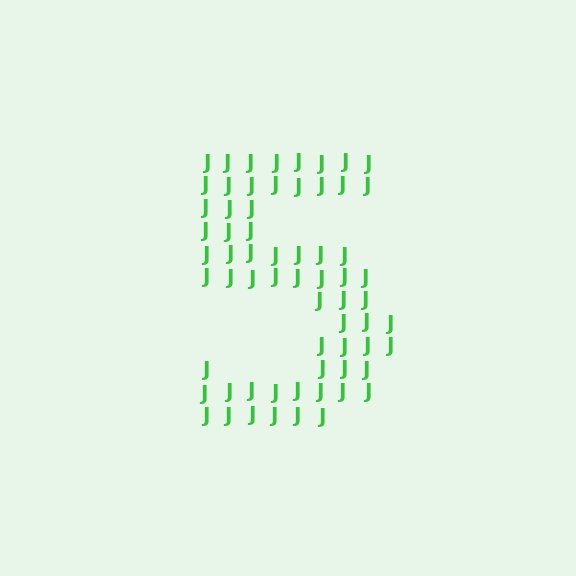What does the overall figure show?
The overall figure shows the digit 5.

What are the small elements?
The small elements are letter J's.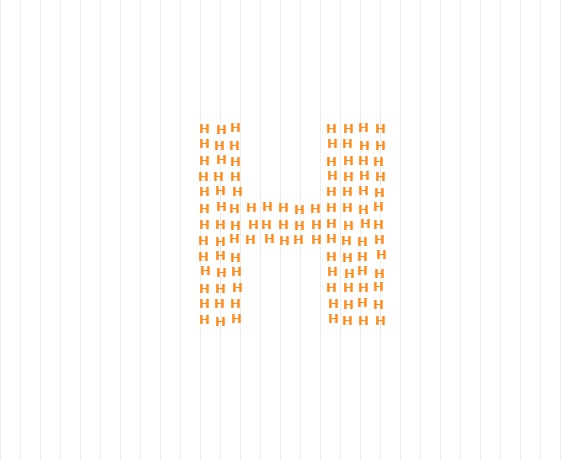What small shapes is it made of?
It is made of small letter H's.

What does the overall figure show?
The overall figure shows the letter H.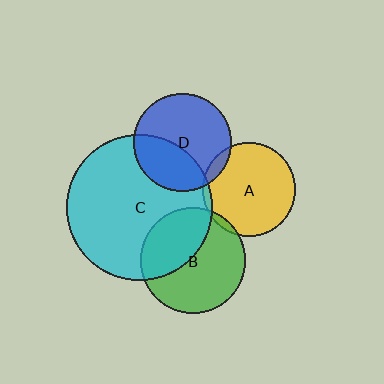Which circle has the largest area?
Circle C (cyan).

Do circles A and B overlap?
Yes.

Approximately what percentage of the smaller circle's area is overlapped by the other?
Approximately 5%.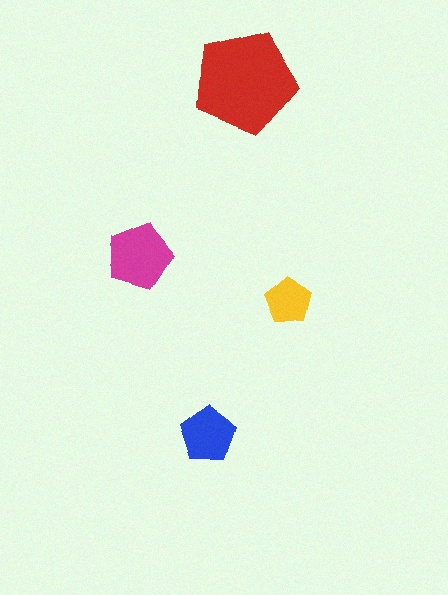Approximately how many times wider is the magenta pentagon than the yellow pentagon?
About 1.5 times wider.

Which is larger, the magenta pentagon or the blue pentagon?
The magenta one.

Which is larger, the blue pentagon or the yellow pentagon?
The blue one.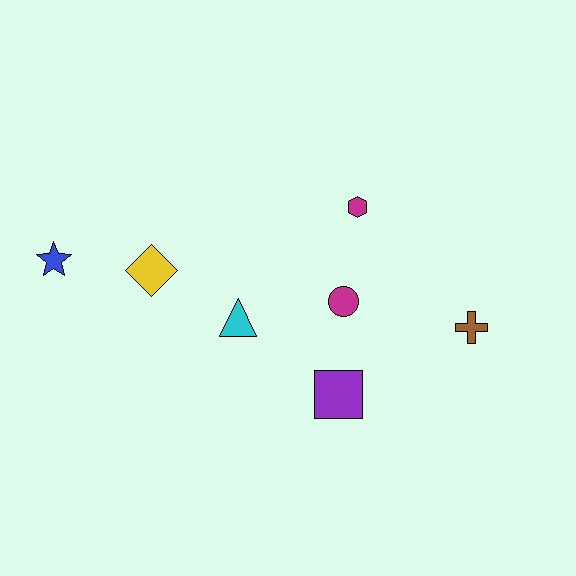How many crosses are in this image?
There is 1 cross.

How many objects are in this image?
There are 7 objects.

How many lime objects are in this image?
There are no lime objects.